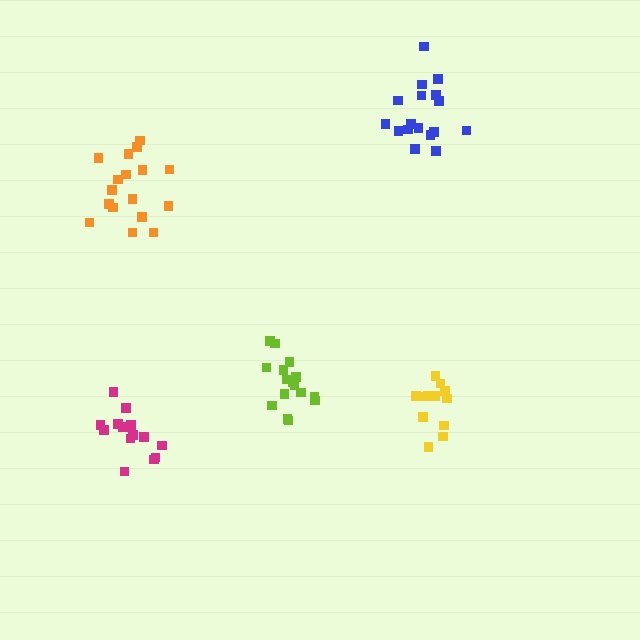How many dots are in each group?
Group 1: 17 dots, Group 2: 17 dots, Group 3: 12 dots, Group 4: 14 dots, Group 5: 16 dots (76 total).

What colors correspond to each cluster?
The clusters are colored: orange, blue, yellow, magenta, lime.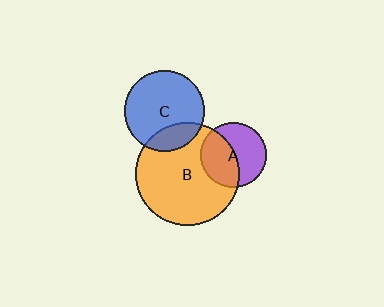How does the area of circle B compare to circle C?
Approximately 1.6 times.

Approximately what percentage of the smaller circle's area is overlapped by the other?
Approximately 45%.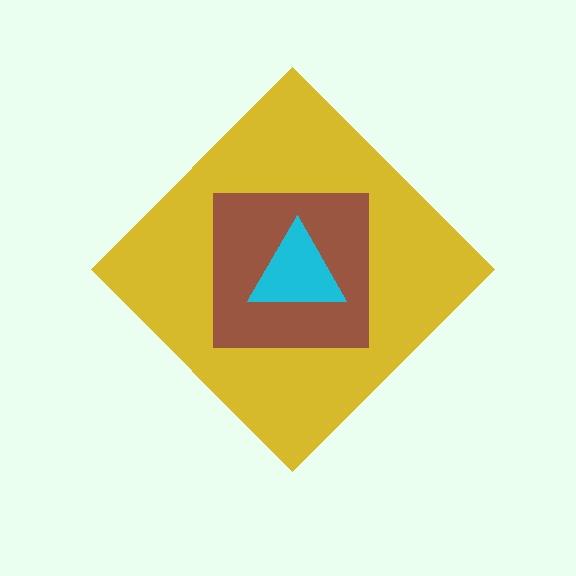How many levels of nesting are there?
3.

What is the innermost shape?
The cyan triangle.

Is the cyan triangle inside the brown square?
Yes.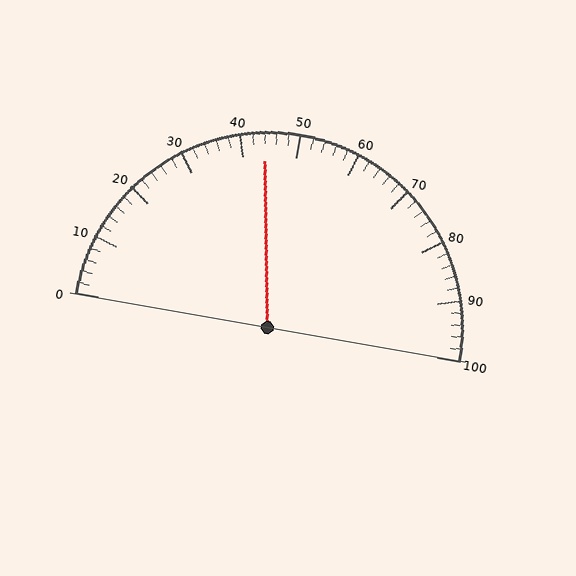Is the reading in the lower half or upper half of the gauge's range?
The reading is in the lower half of the range (0 to 100).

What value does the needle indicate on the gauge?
The needle indicates approximately 44.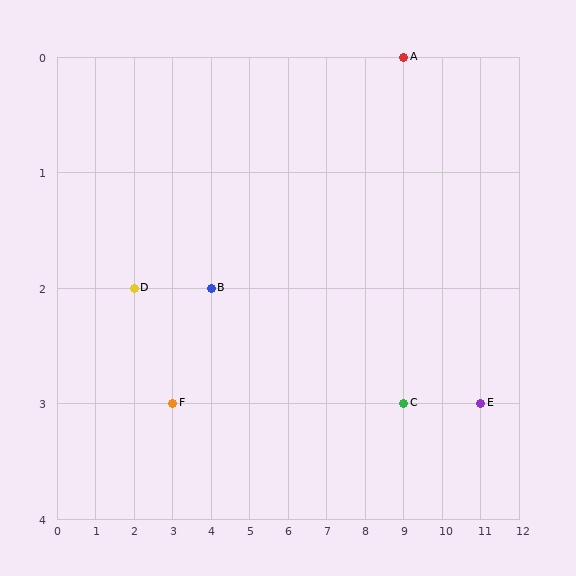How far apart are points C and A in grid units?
Points C and A are 3 rows apart.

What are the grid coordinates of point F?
Point F is at grid coordinates (3, 3).